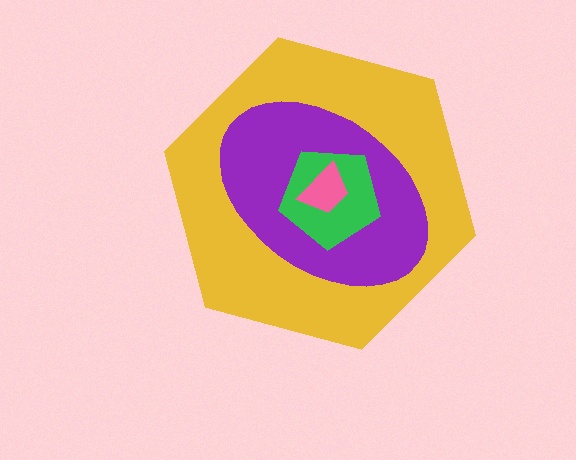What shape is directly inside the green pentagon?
The pink trapezoid.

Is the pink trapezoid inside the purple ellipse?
Yes.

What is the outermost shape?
The yellow hexagon.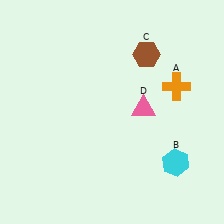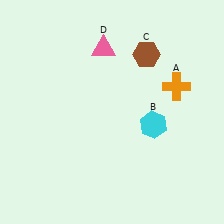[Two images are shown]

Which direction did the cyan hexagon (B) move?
The cyan hexagon (B) moved up.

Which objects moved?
The objects that moved are: the cyan hexagon (B), the pink triangle (D).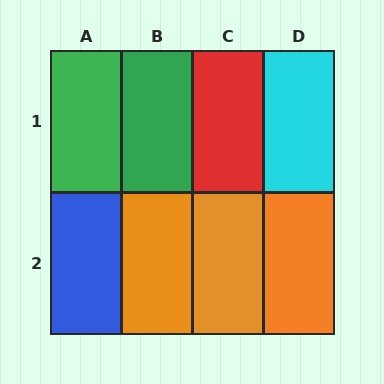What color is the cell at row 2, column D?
Orange.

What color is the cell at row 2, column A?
Blue.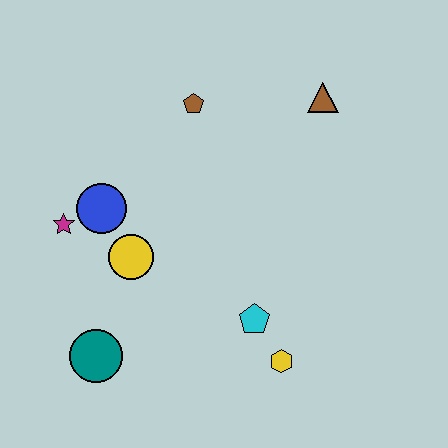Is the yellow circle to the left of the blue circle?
No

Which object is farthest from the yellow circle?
The brown triangle is farthest from the yellow circle.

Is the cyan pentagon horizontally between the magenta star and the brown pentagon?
No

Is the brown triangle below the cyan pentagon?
No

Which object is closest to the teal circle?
The yellow circle is closest to the teal circle.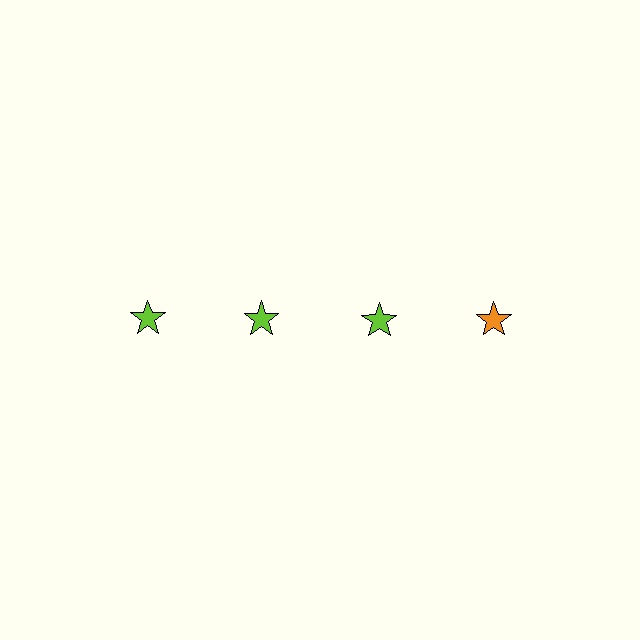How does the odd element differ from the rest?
It has a different color: orange instead of lime.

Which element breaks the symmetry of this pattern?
The orange star in the top row, second from right column breaks the symmetry. All other shapes are lime stars.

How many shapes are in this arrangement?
There are 4 shapes arranged in a grid pattern.